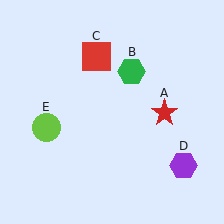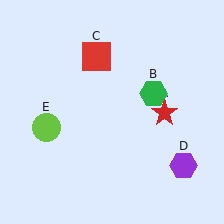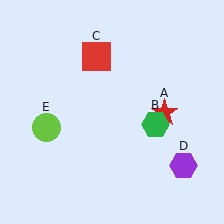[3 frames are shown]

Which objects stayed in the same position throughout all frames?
Red star (object A) and red square (object C) and purple hexagon (object D) and lime circle (object E) remained stationary.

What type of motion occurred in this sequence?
The green hexagon (object B) rotated clockwise around the center of the scene.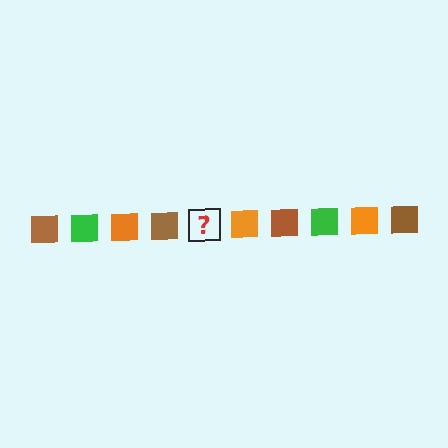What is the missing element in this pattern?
The missing element is a green square.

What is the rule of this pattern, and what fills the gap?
The rule is that the pattern cycles through brown, green, orange squares. The gap should be filled with a green square.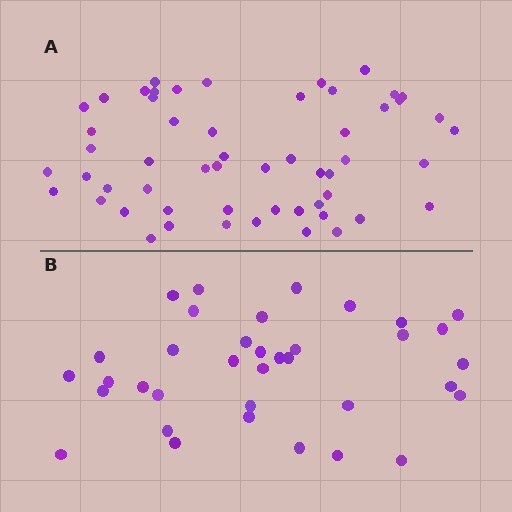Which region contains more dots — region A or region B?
Region A (the top region) has more dots.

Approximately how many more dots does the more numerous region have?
Region A has approximately 20 more dots than region B.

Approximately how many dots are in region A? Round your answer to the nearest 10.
About 60 dots. (The exact count is 55, which rounds to 60.)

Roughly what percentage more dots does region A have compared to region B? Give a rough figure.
About 55% more.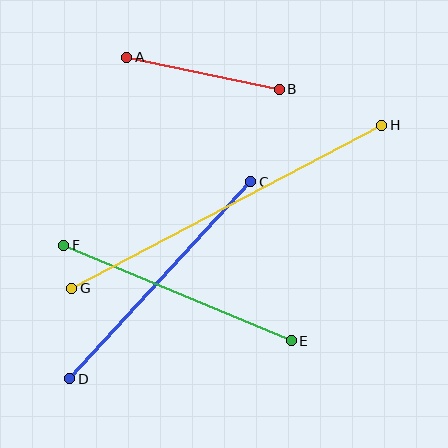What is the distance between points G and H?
The distance is approximately 350 pixels.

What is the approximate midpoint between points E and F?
The midpoint is at approximately (178, 293) pixels.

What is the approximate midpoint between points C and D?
The midpoint is at approximately (160, 280) pixels.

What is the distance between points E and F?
The distance is approximately 246 pixels.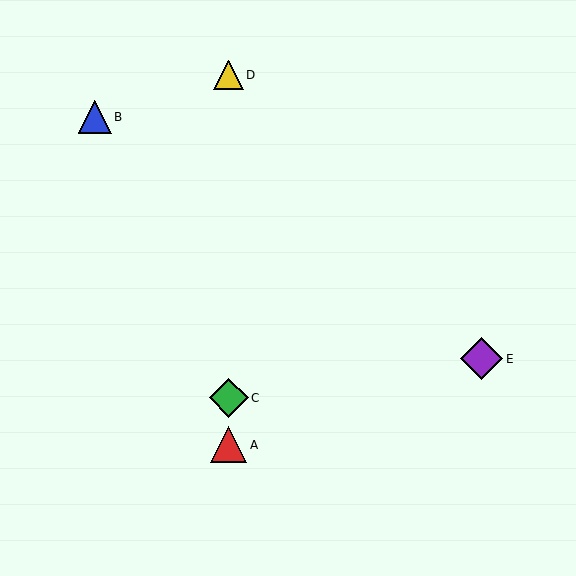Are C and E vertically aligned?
No, C is at x≈229 and E is at x≈482.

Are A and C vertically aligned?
Yes, both are at x≈229.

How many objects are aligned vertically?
3 objects (A, C, D) are aligned vertically.